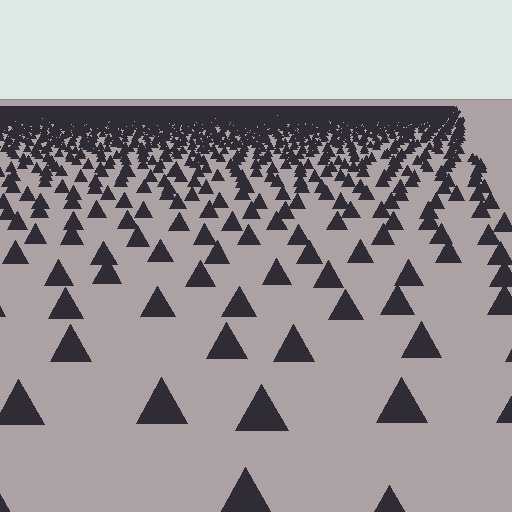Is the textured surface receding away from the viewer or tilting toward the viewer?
The surface is receding away from the viewer. Texture elements get smaller and denser toward the top.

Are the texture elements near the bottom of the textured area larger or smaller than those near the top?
Larger. Near the bottom, elements are closer to the viewer and appear at a bigger on-screen size.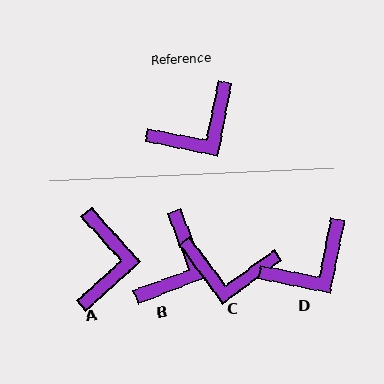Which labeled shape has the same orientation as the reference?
D.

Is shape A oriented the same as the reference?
No, it is off by about 53 degrees.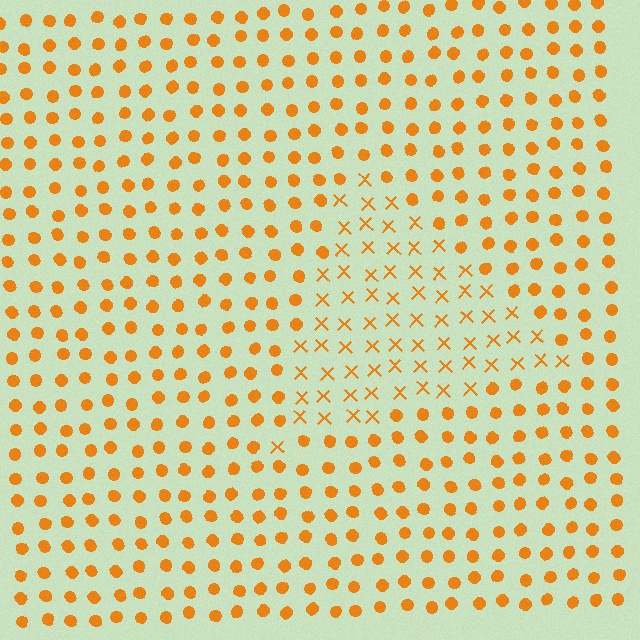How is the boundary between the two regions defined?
The boundary is defined by a change in element shape: X marks inside vs. circles outside. All elements share the same color and spacing.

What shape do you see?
I see a triangle.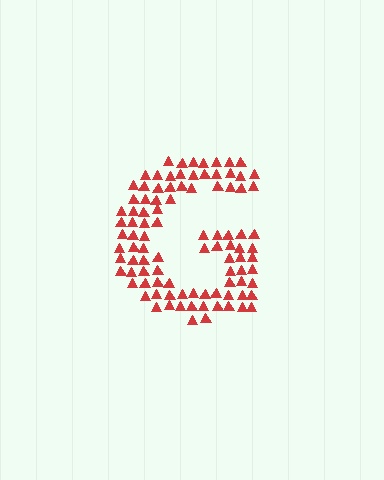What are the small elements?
The small elements are triangles.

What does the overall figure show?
The overall figure shows the letter G.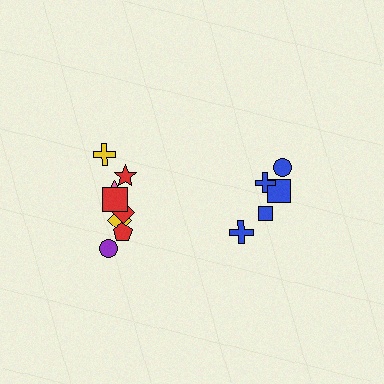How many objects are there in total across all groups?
There are 13 objects.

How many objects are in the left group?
There are 8 objects.